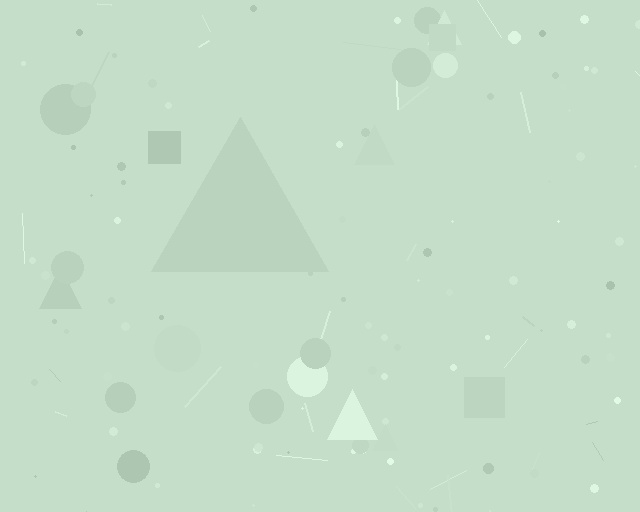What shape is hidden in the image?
A triangle is hidden in the image.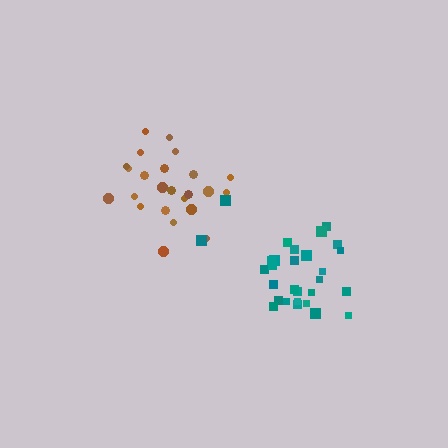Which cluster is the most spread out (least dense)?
Brown.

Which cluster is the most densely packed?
Teal.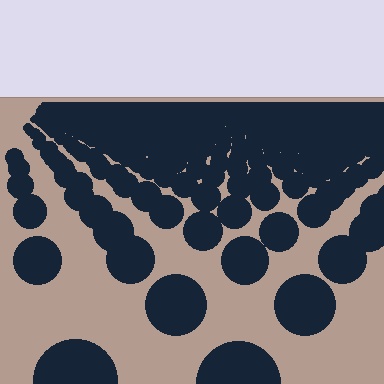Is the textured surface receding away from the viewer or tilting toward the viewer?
The surface is receding away from the viewer. Texture elements get smaller and denser toward the top.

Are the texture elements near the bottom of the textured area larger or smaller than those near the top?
Larger. Near the bottom, elements are closer to the viewer and appear at a bigger on-screen size.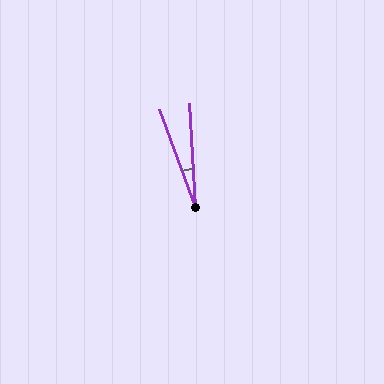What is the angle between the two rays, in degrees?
Approximately 17 degrees.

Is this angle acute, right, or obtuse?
It is acute.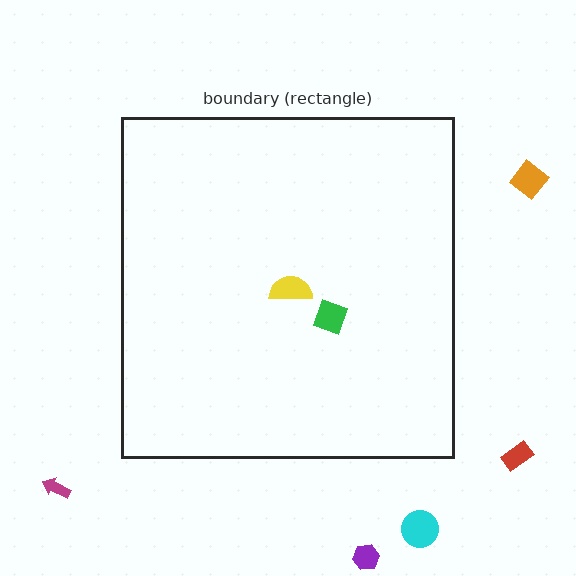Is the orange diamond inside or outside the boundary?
Outside.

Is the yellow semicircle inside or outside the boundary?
Inside.